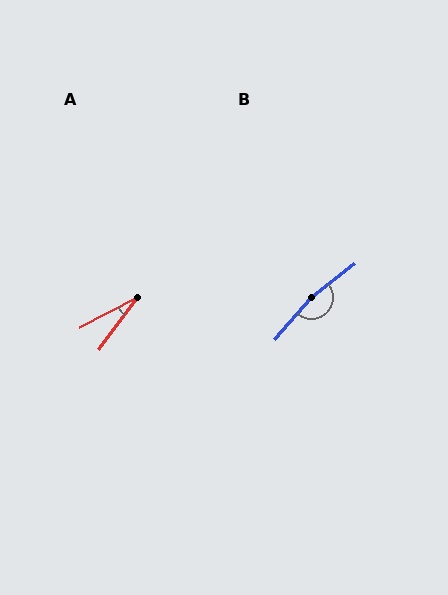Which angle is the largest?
B, at approximately 169 degrees.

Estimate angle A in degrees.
Approximately 26 degrees.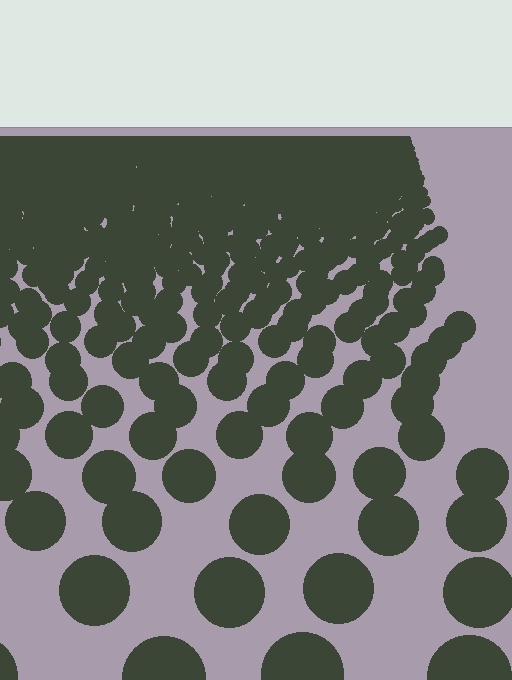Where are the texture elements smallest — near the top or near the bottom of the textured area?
Near the top.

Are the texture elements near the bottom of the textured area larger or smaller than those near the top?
Larger. Near the bottom, elements are closer to the viewer and appear at a bigger on-screen size.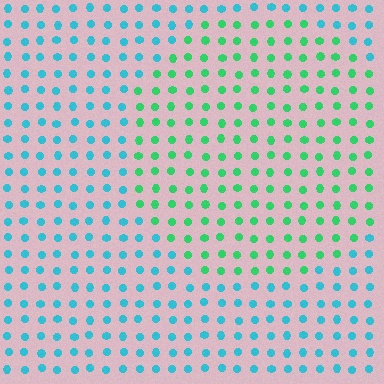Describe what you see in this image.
The image is filled with small cyan elements in a uniform arrangement. A circle-shaped region is visible where the elements are tinted to a slightly different hue, forming a subtle color boundary.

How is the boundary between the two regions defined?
The boundary is defined purely by a slight shift in hue (about 46 degrees). Spacing, size, and orientation are identical on both sides.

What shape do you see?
I see a circle.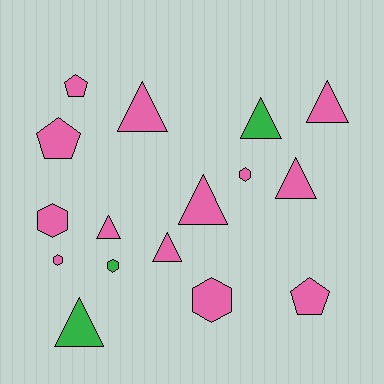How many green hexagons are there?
There is 1 green hexagon.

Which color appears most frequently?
Pink, with 13 objects.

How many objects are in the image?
There are 16 objects.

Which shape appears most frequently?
Triangle, with 8 objects.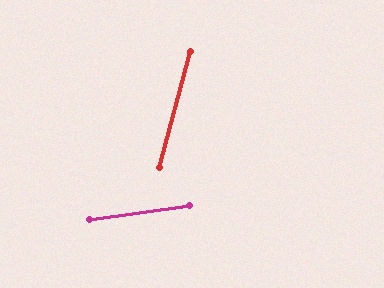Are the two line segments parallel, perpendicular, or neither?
Neither parallel nor perpendicular — they differ by about 67°.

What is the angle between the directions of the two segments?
Approximately 67 degrees.